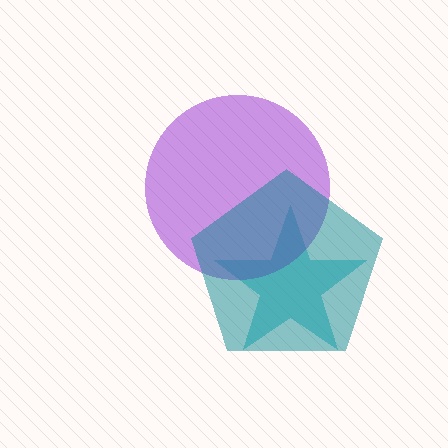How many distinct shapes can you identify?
There are 3 distinct shapes: a cyan star, a purple circle, a teal pentagon.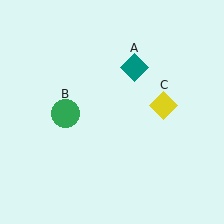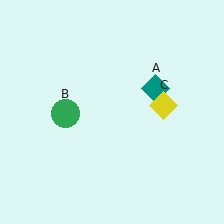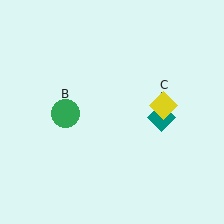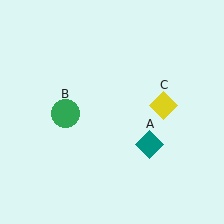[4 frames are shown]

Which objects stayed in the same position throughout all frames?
Green circle (object B) and yellow diamond (object C) remained stationary.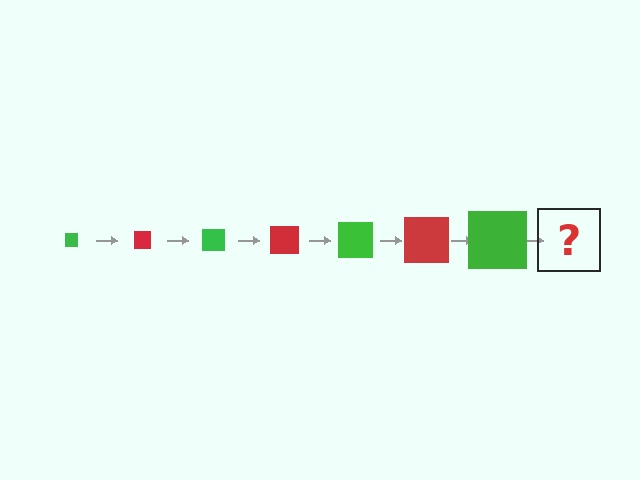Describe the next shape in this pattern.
It should be a red square, larger than the previous one.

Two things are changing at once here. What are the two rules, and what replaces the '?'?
The two rules are that the square grows larger each step and the color cycles through green and red. The '?' should be a red square, larger than the previous one.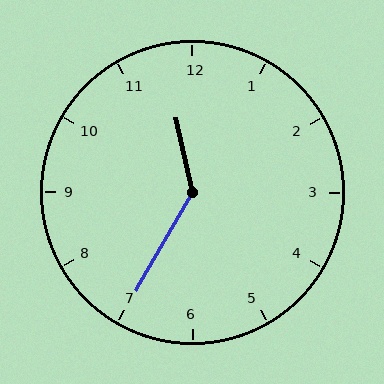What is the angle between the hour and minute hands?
Approximately 138 degrees.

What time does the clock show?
11:35.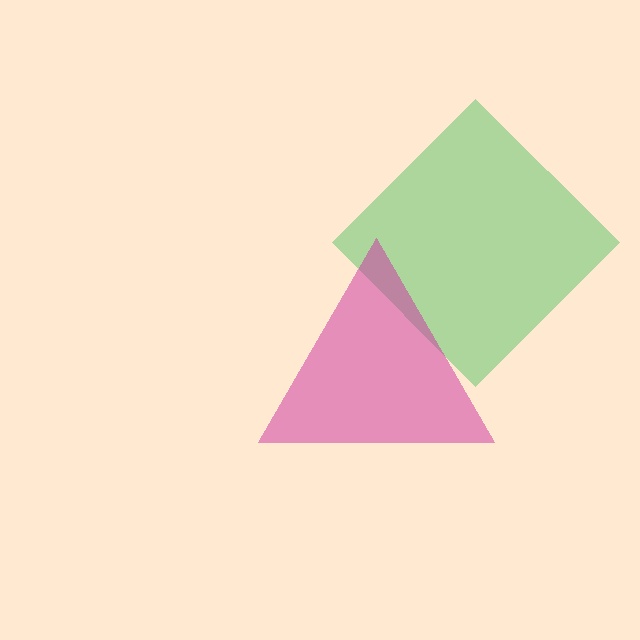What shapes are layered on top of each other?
The layered shapes are: a green diamond, a magenta triangle.